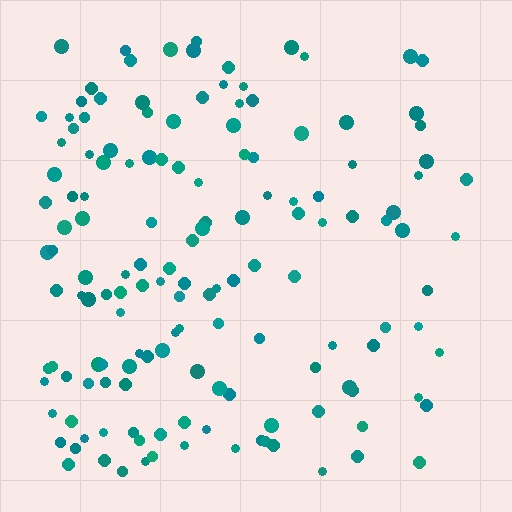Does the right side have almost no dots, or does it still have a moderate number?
Still a moderate number, just noticeably fewer than the left.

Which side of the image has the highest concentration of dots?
The left.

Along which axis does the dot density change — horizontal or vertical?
Horizontal.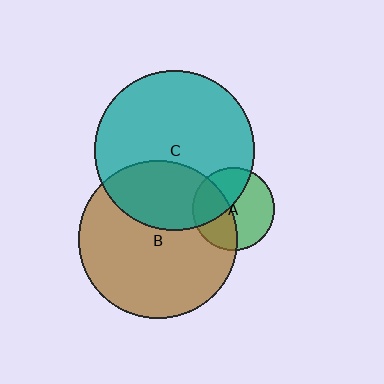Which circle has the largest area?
Circle C (teal).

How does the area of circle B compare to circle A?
Approximately 3.7 times.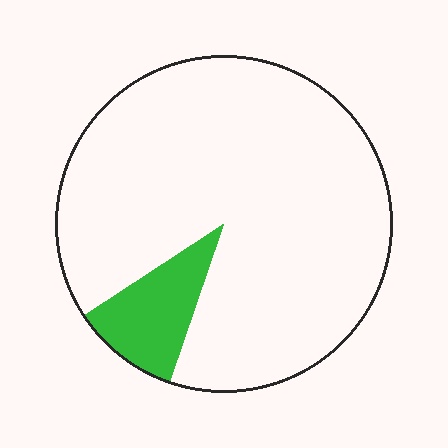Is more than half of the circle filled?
No.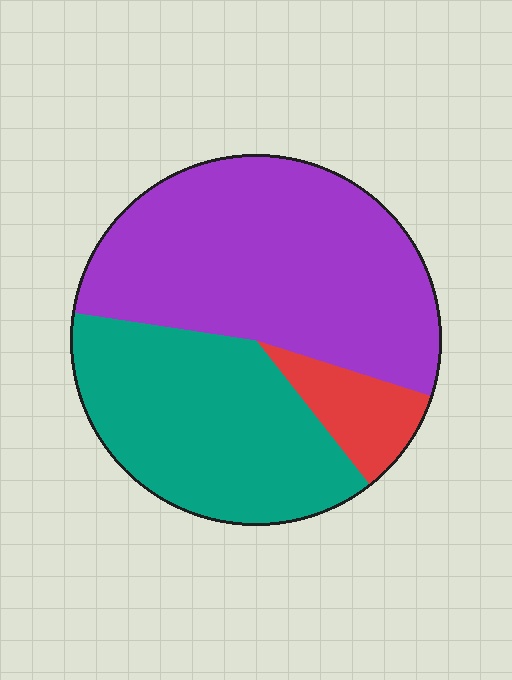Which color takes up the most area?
Purple, at roughly 55%.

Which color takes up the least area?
Red, at roughly 10%.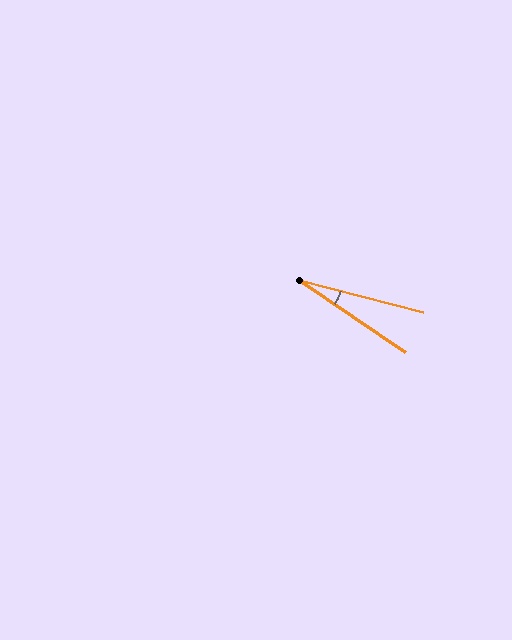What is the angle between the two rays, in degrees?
Approximately 19 degrees.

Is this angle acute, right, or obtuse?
It is acute.